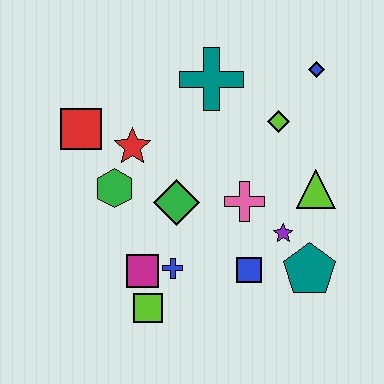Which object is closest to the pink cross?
The purple star is closest to the pink cross.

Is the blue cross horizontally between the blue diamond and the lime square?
Yes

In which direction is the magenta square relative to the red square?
The magenta square is below the red square.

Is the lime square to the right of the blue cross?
No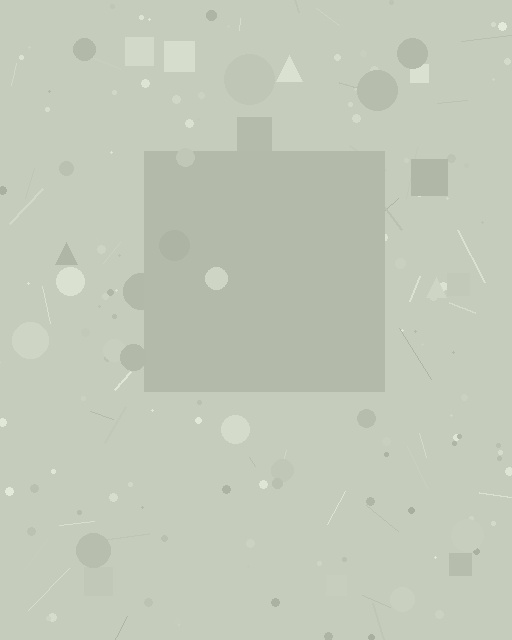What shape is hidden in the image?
A square is hidden in the image.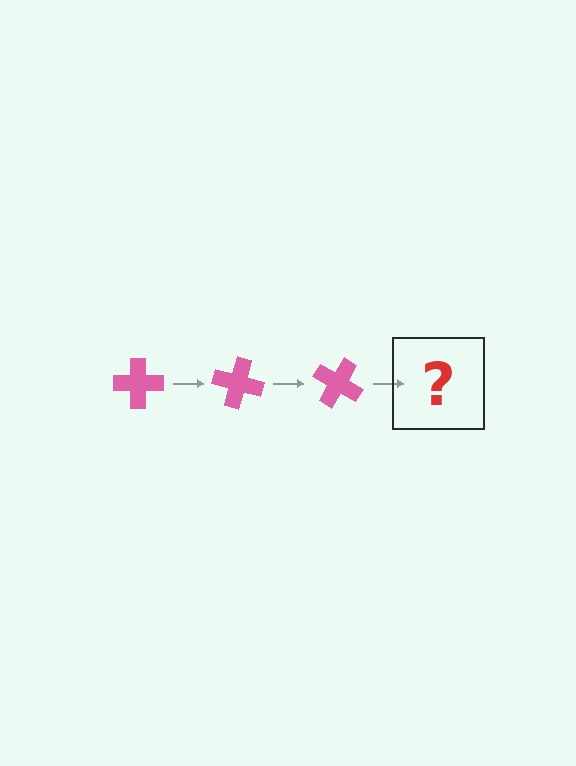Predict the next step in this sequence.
The next step is a pink cross rotated 45 degrees.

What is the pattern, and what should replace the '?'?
The pattern is that the cross rotates 15 degrees each step. The '?' should be a pink cross rotated 45 degrees.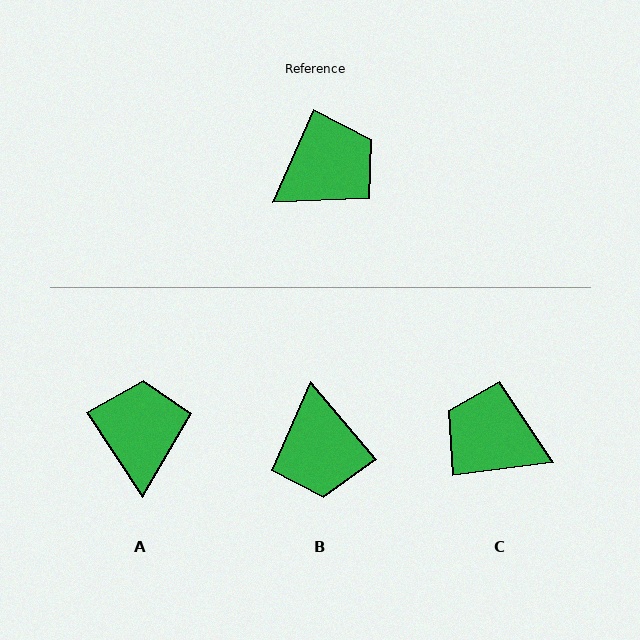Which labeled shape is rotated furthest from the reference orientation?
C, about 121 degrees away.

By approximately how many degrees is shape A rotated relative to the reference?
Approximately 57 degrees counter-clockwise.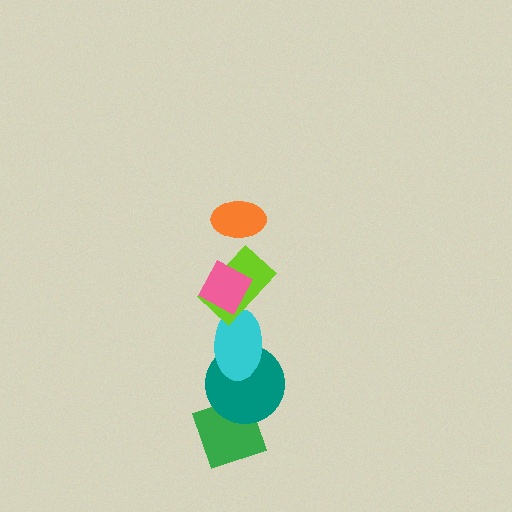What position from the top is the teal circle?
The teal circle is 5th from the top.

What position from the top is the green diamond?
The green diamond is 6th from the top.